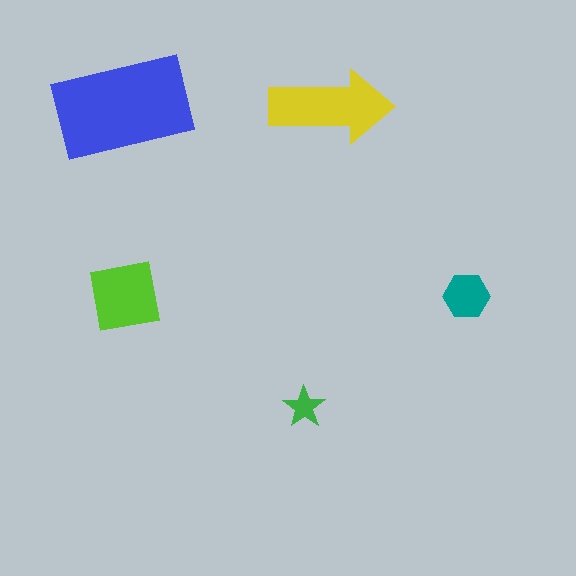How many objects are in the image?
There are 5 objects in the image.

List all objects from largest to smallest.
The blue rectangle, the yellow arrow, the lime square, the teal hexagon, the green star.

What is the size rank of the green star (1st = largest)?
5th.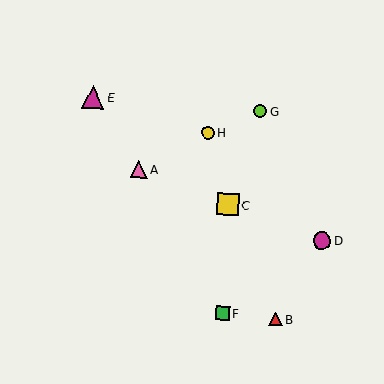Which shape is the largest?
The magenta triangle (labeled E) is the largest.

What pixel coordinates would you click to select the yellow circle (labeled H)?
Click at (208, 132) to select the yellow circle H.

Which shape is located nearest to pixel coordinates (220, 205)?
The yellow square (labeled C) at (228, 204) is nearest to that location.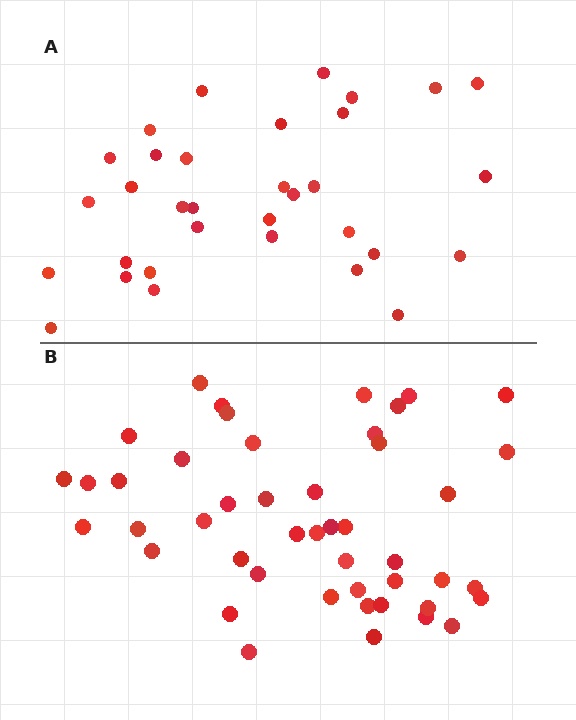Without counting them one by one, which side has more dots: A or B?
Region B (the bottom region) has more dots.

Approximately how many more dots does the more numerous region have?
Region B has approximately 15 more dots than region A.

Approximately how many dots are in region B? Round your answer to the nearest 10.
About 50 dots. (The exact count is 46, which rounds to 50.)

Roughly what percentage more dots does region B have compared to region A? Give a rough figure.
About 40% more.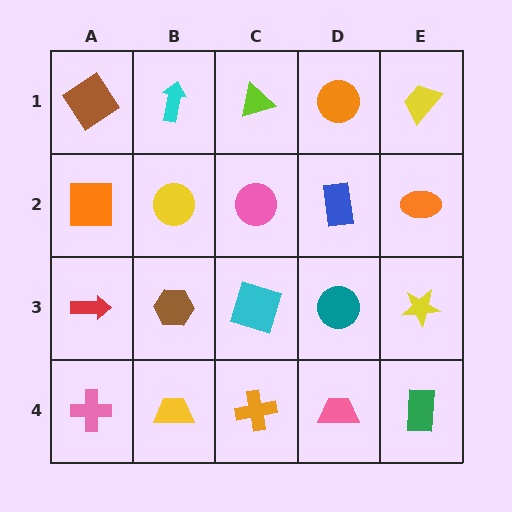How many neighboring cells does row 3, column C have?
4.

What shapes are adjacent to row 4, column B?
A brown hexagon (row 3, column B), a pink cross (row 4, column A), an orange cross (row 4, column C).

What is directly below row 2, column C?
A cyan square.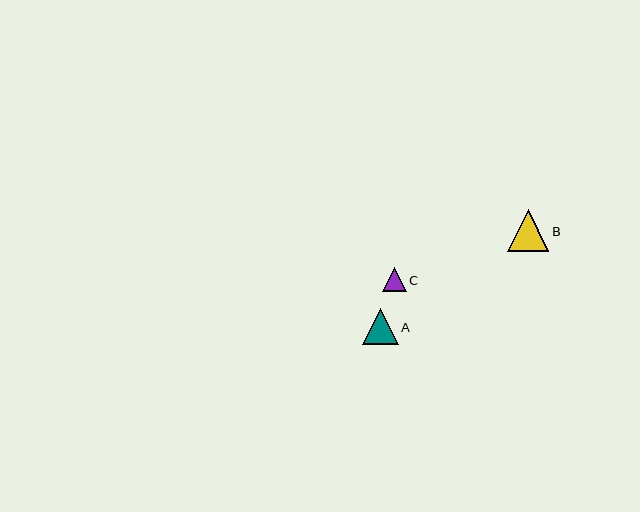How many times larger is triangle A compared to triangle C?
Triangle A is approximately 1.5 times the size of triangle C.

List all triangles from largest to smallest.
From largest to smallest: B, A, C.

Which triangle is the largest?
Triangle B is the largest with a size of approximately 41 pixels.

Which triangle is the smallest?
Triangle C is the smallest with a size of approximately 24 pixels.